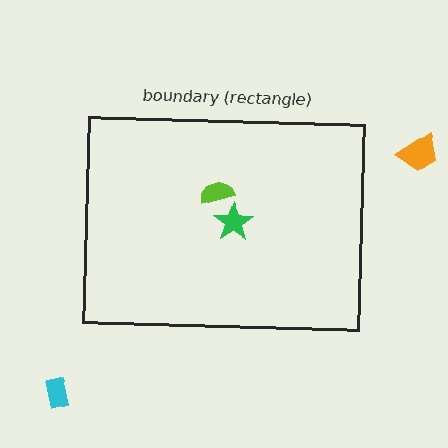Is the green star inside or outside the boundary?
Inside.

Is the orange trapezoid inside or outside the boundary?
Outside.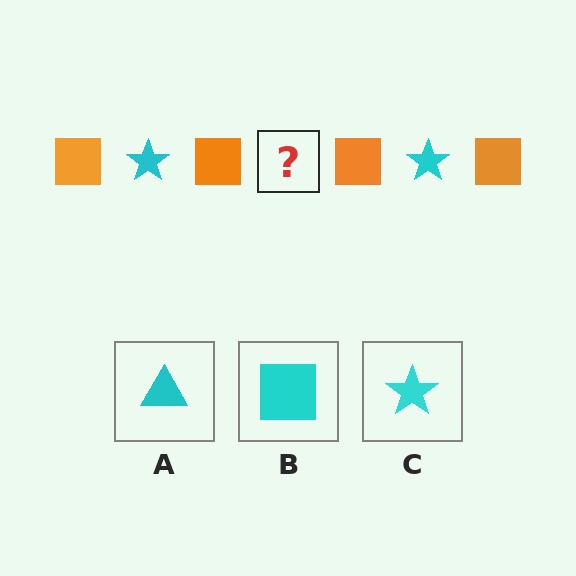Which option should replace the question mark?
Option C.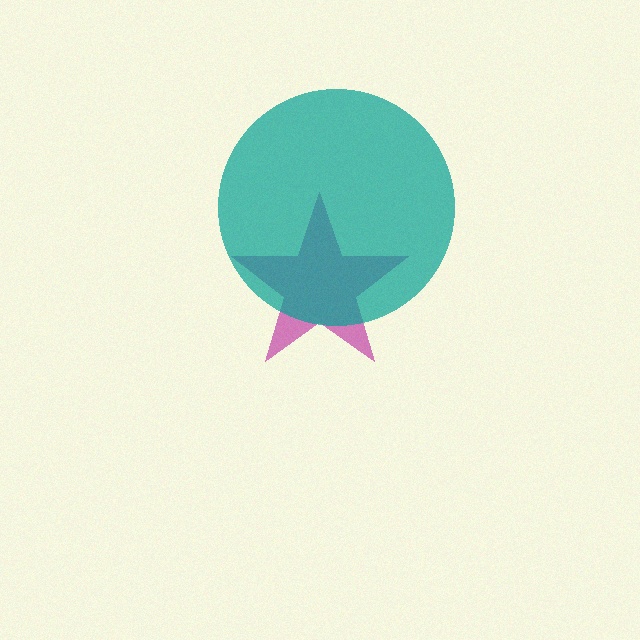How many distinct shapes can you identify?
There are 2 distinct shapes: a magenta star, a teal circle.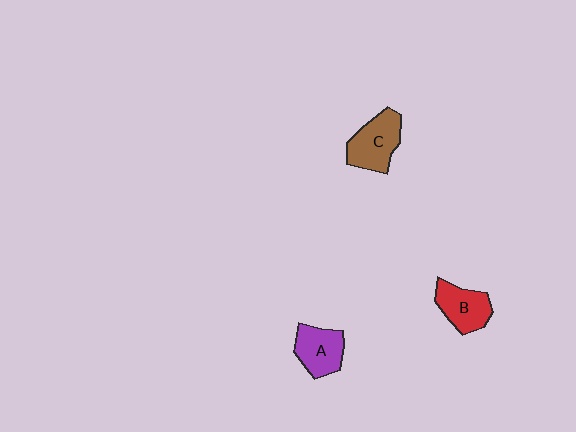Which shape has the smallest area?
Shape B (red).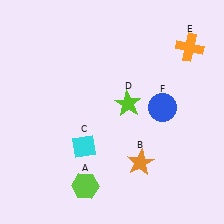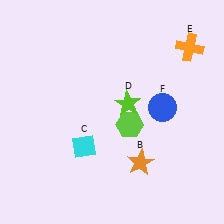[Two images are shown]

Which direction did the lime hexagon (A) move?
The lime hexagon (A) moved up.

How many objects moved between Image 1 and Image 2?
1 object moved between the two images.